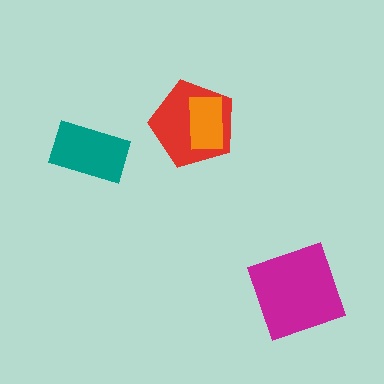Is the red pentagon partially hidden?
Yes, it is partially covered by another shape.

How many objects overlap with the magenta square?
0 objects overlap with the magenta square.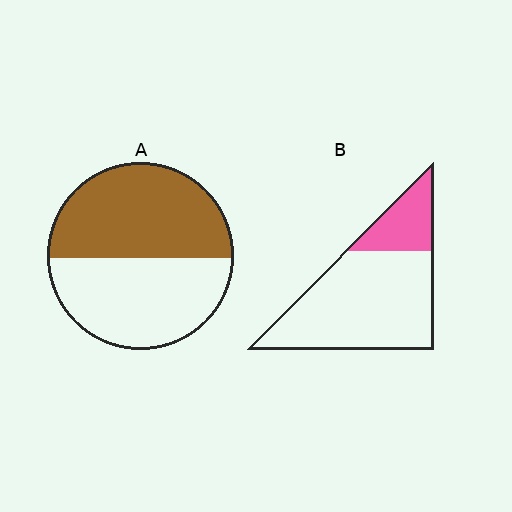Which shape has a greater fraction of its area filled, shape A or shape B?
Shape A.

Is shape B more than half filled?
No.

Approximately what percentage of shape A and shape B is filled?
A is approximately 50% and B is approximately 25%.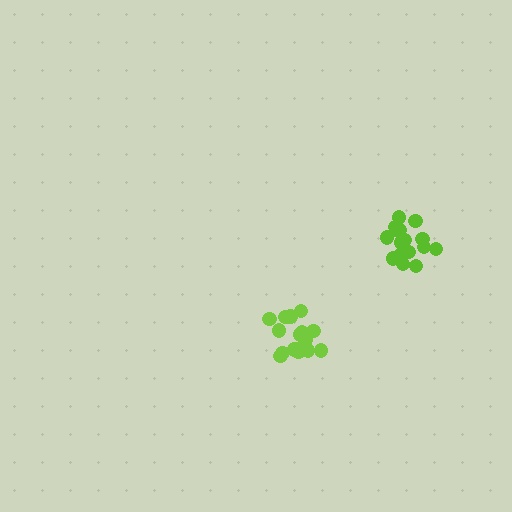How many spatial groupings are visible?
There are 2 spatial groupings.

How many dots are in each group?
Group 1: 17 dots, Group 2: 16 dots (33 total).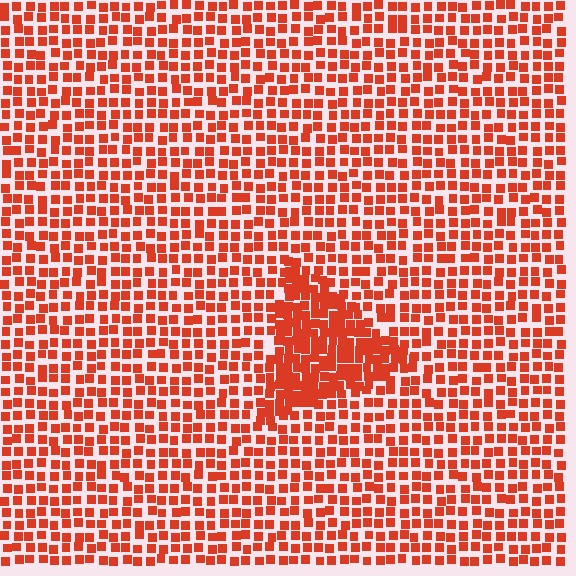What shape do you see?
I see a triangle.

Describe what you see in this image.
The image contains small red elements arranged at two different densities. A triangle-shaped region is visible where the elements are more densely packed than the surrounding area.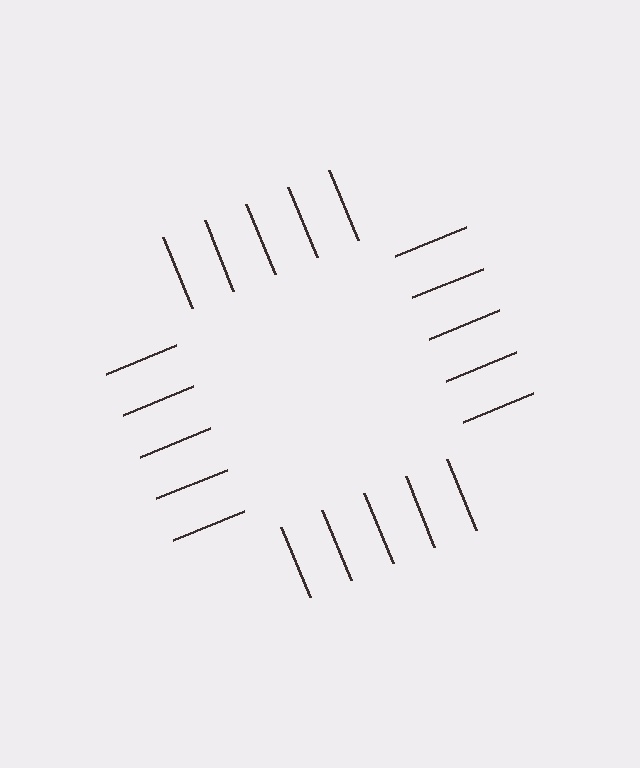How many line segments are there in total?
20 — 5 along each of the 4 edges.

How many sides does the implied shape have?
4 sides — the line-ends trace a square.